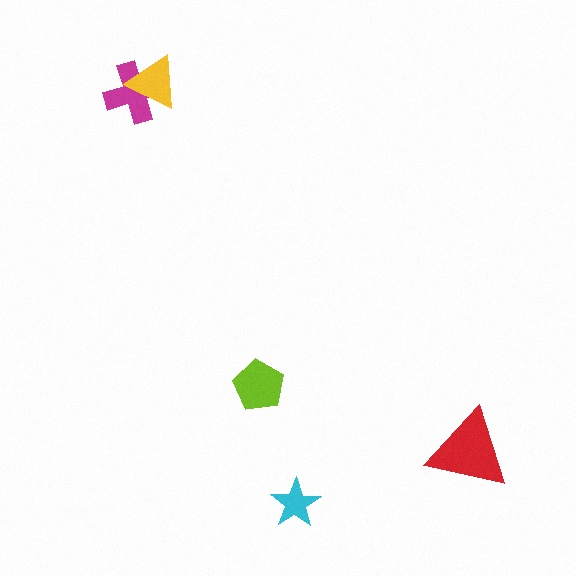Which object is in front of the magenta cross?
The yellow triangle is in front of the magenta cross.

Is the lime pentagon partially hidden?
No, no other shape covers it.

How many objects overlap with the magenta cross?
1 object overlaps with the magenta cross.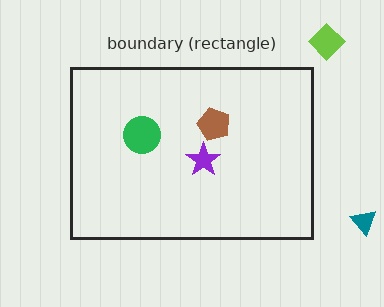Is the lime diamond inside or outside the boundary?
Outside.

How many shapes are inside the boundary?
3 inside, 2 outside.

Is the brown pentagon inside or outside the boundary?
Inside.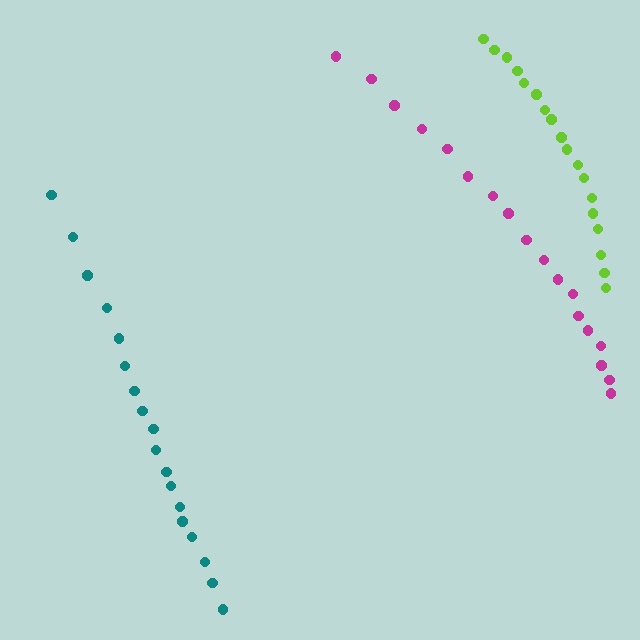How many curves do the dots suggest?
There are 3 distinct paths.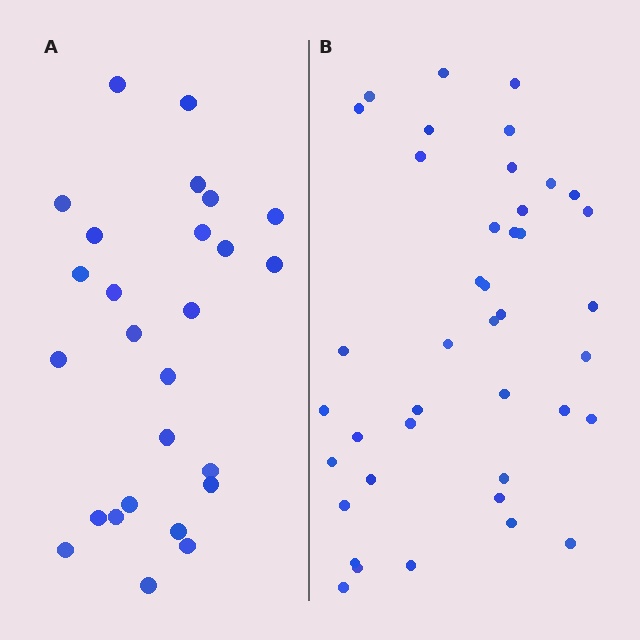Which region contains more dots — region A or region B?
Region B (the right region) has more dots.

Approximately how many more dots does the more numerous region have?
Region B has approximately 15 more dots than region A.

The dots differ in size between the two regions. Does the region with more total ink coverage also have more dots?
No. Region A has more total ink coverage because its dots are larger, but region B actually contains more individual dots. Total area can be misleading — the number of items is what matters here.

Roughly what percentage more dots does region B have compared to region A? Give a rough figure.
About 60% more.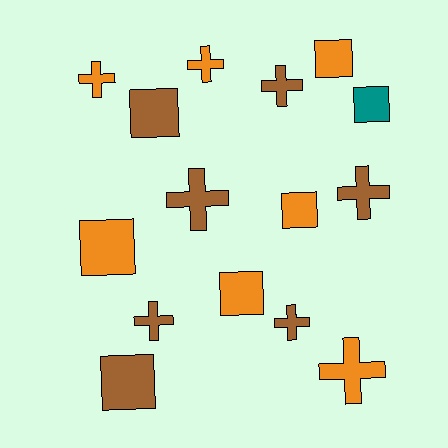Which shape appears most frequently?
Cross, with 8 objects.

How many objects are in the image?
There are 15 objects.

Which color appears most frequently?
Brown, with 7 objects.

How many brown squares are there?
There are 2 brown squares.